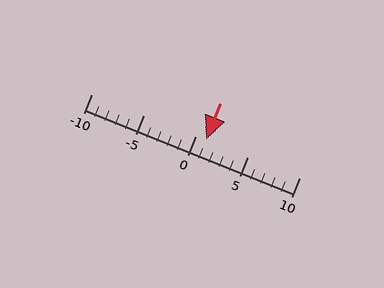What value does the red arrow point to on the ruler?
The red arrow points to approximately 1.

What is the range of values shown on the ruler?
The ruler shows values from -10 to 10.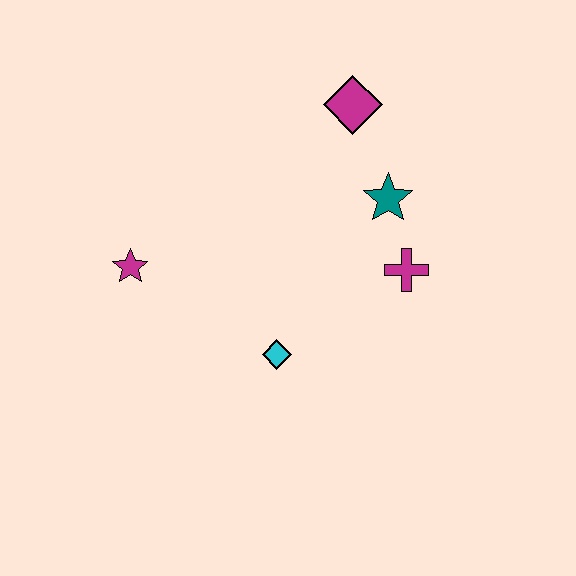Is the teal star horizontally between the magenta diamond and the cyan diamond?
No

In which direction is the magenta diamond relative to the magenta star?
The magenta diamond is to the right of the magenta star.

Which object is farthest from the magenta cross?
The magenta star is farthest from the magenta cross.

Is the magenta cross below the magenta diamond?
Yes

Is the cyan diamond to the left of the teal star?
Yes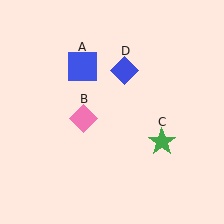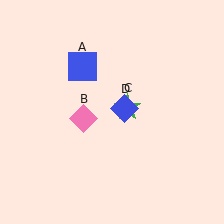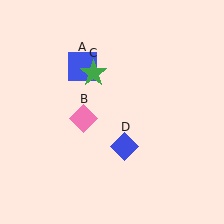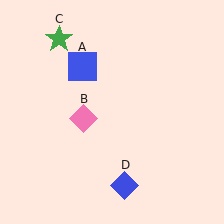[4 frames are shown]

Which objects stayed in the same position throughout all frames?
Blue square (object A) and pink diamond (object B) remained stationary.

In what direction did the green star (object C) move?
The green star (object C) moved up and to the left.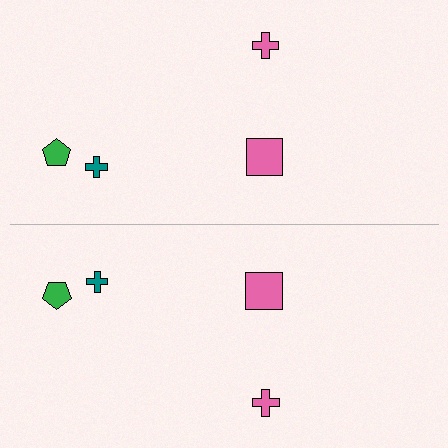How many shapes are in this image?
There are 8 shapes in this image.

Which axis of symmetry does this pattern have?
The pattern has a horizontal axis of symmetry running through the center of the image.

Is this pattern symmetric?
Yes, this pattern has bilateral (reflection) symmetry.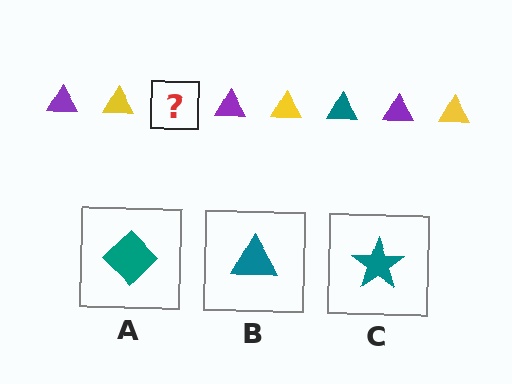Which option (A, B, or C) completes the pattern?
B.